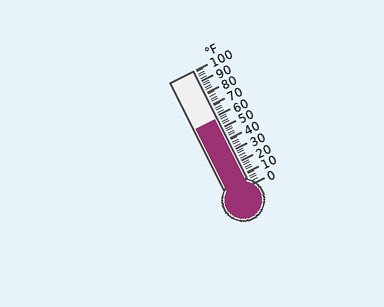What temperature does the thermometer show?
The thermometer shows approximately 58°F.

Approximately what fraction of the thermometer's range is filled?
The thermometer is filled to approximately 60% of its range.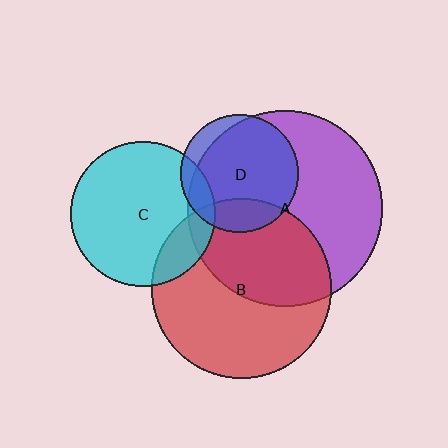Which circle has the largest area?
Circle A (purple).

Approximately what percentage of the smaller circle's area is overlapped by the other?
Approximately 20%.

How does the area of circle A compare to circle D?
Approximately 2.8 times.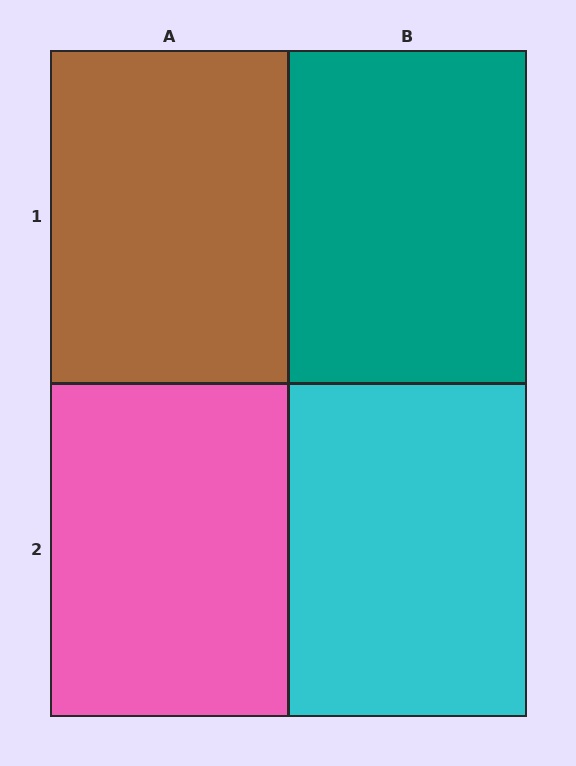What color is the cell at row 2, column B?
Cyan.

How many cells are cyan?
1 cell is cyan.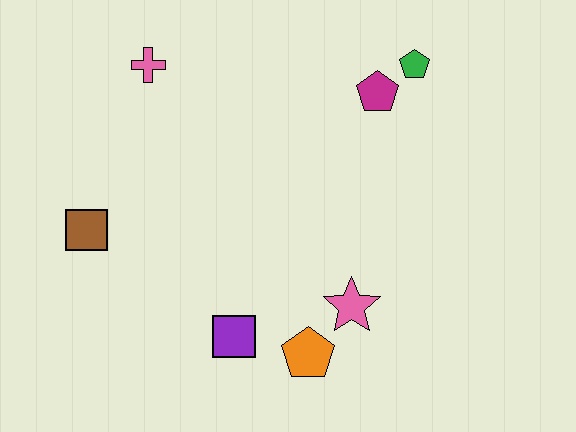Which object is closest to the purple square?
The orange pentagon is closest to the purple square.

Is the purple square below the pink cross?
Yes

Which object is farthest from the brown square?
The green pentagon is farthest from the brown square.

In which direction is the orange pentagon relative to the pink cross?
The orange pentagon is below the pink cross.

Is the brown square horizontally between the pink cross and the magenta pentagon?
No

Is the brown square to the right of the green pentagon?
No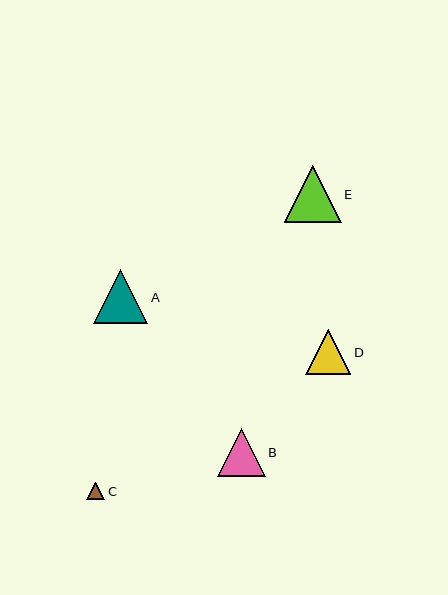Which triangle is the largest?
Triangle E is the largest with a size of approximately 57 pixels.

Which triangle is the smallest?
Triangle C is the smallest with a size of approximately 18 pixels.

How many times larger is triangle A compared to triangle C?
Triangle A is approximately 3.1 times the size of triangle C.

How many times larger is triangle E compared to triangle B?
Triangle E is approximately 1.2 times the size of triangle B.